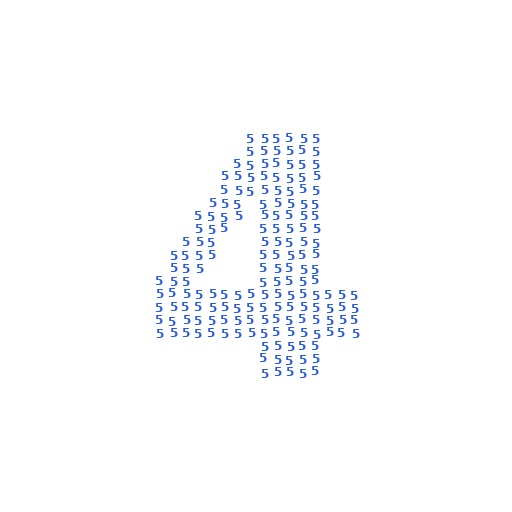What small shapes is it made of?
It is made of small digit 5's.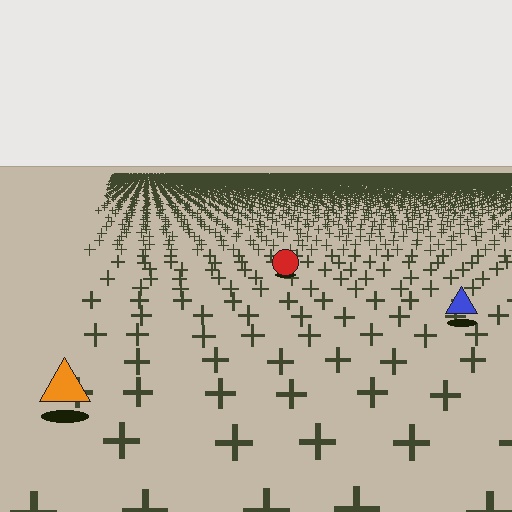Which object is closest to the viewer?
The orange triangle is closest. The texture marks near it are larger and more spread out.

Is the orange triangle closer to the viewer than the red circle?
Yes. The orange triangle is closer — you can tell from the texture gradient: the ground texture is coarser near it.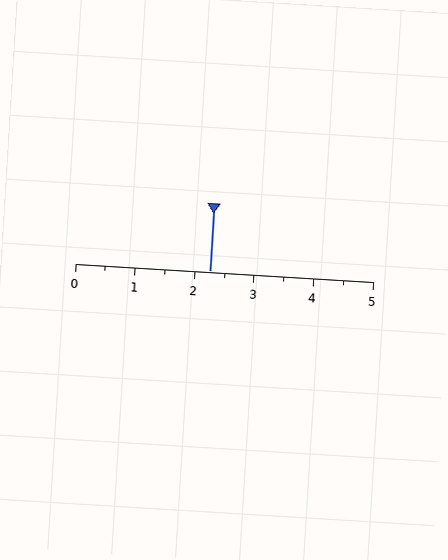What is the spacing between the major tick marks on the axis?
The major ticks are spaced 1 apart.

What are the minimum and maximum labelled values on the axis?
The axis runs from 0 to 5.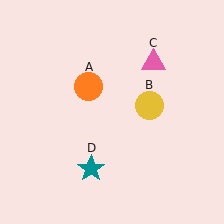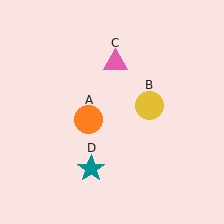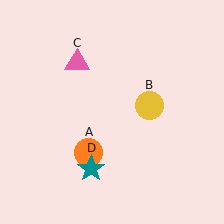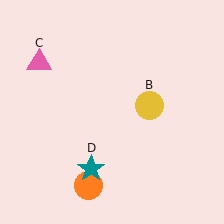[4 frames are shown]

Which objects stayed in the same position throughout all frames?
Yellow circle (object B) and teal star (object D) remained stationary.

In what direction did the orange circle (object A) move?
The orange circle (object A) moved down.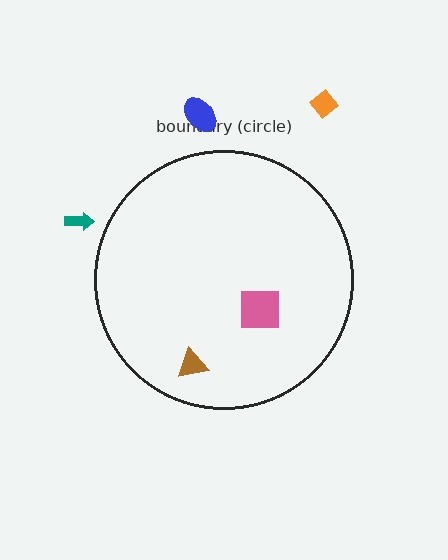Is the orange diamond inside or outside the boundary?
Outside.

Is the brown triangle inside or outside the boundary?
Inside.